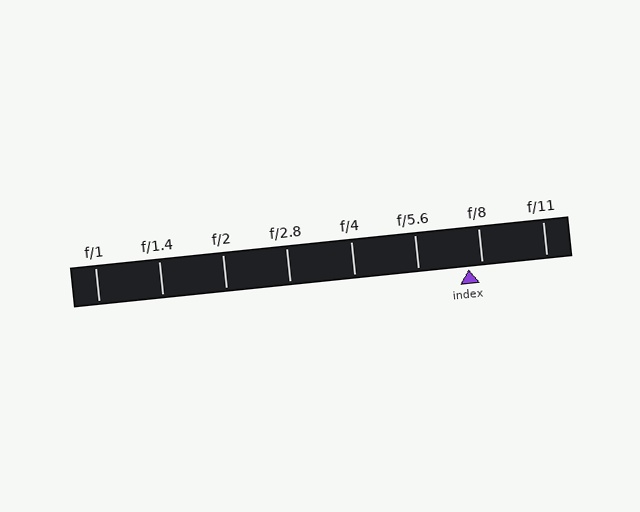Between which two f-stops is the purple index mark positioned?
The index mark is between f/5.6 and f/8.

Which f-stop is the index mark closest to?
The index mark is closest to f/8.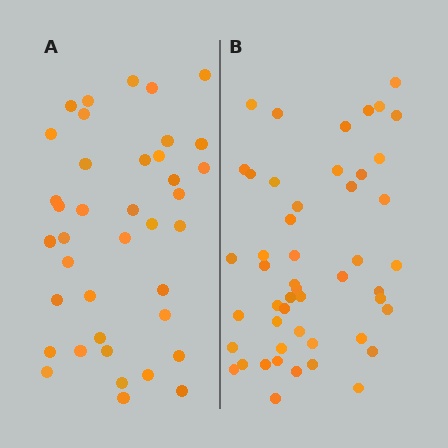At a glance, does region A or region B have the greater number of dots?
Region B (the right region) has more dots.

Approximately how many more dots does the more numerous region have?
Region B has roughly 10 or so more dots than region A.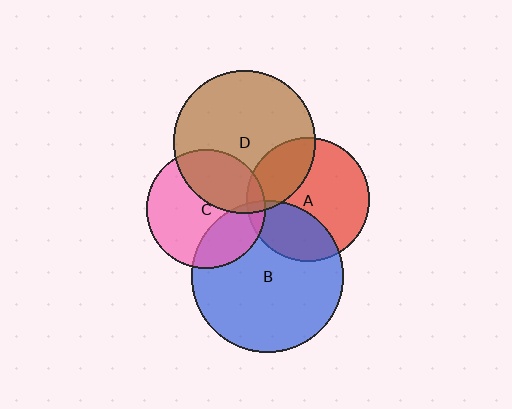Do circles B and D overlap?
Yes.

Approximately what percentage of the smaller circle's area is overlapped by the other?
Approximately 5%.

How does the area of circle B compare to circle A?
Approximately 1.5 times.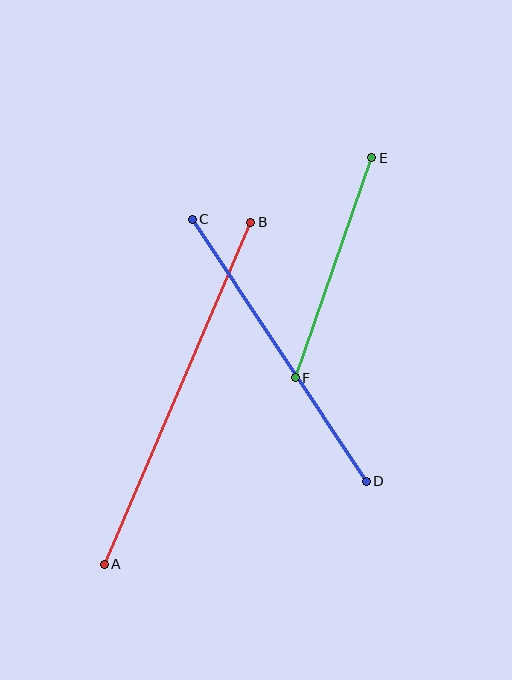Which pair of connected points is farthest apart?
Points A and B are farthest apart.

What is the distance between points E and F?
The distance is approximately 233 pixels.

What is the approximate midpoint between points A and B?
The midpoint is at approximately (178, 393) pixels.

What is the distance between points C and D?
The distance is approximately 314 pixels.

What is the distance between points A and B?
The distance is approximately 372 pixels.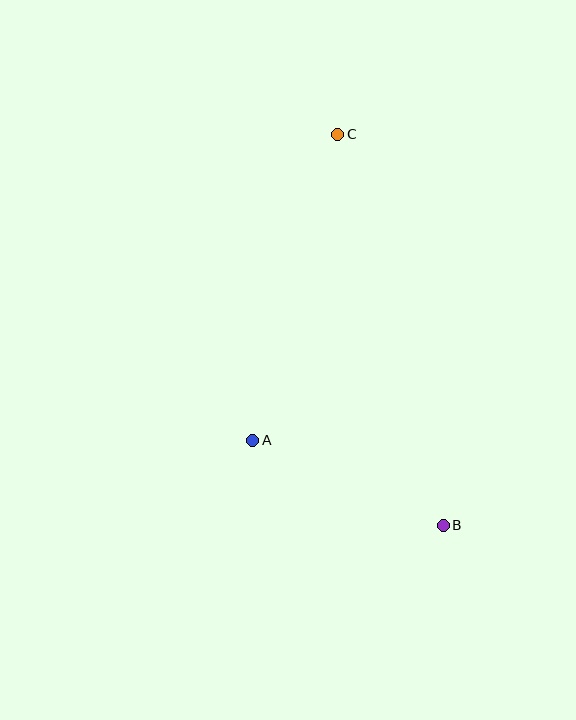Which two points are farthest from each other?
Points B and C are farthest from each other.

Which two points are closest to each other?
Points A and B are closest to each other.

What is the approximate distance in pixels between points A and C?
The distance between A and C is approximately 317 pixels.